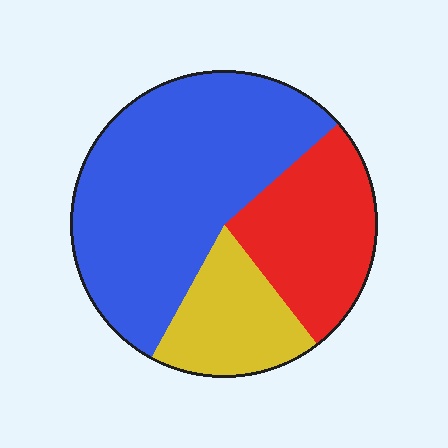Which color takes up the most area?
Blue, at roughly 55%.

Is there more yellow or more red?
Red.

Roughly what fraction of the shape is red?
Red covers about 25% of the shape.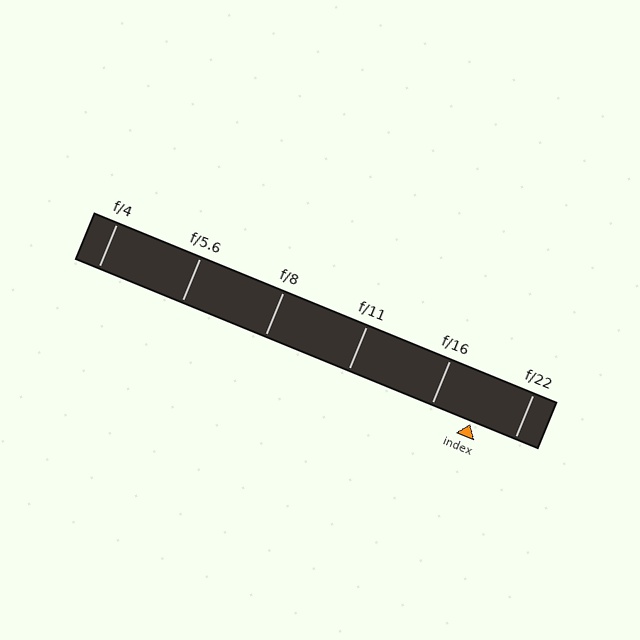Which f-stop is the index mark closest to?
The index mark is closest to f/16.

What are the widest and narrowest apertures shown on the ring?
The widest aperture shown is f/4 and the narrowest is f/22.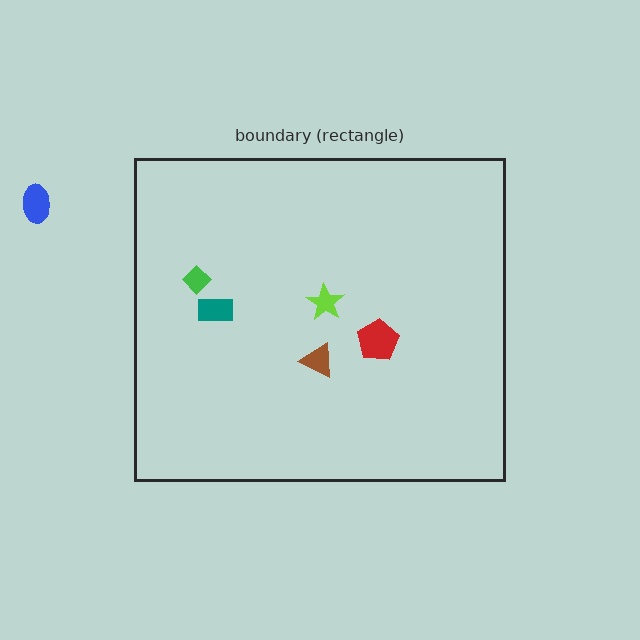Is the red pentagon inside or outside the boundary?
Inside.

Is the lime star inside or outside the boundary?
Inside.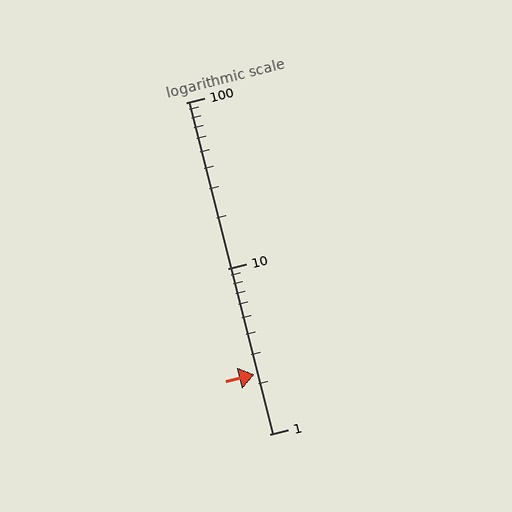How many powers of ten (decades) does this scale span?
The scale spans 2 decades, from 1 to 100.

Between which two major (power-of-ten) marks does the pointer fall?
The pointer is between 1 and 10.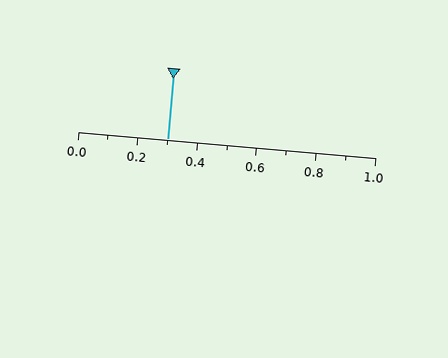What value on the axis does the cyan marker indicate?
The marker indicates approximately 0.3.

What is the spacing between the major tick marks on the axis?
The major ticks are spaced 0.2 apart.